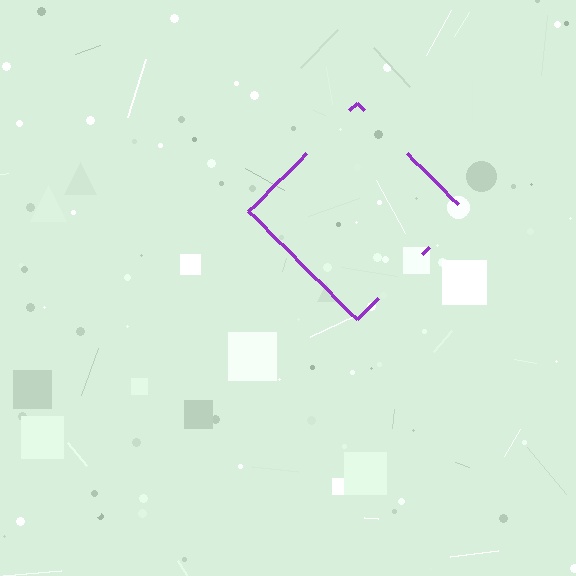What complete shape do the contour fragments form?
The contour fragments form a diamond.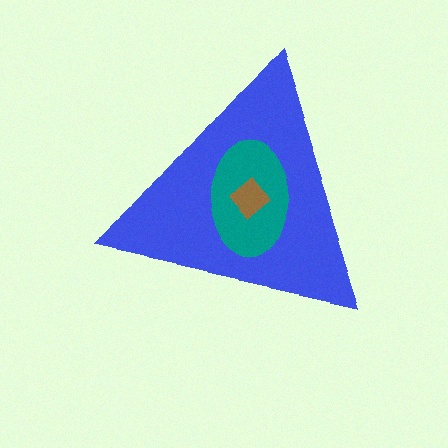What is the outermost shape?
The blue triangle.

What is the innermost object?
The brown diamond.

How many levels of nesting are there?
3.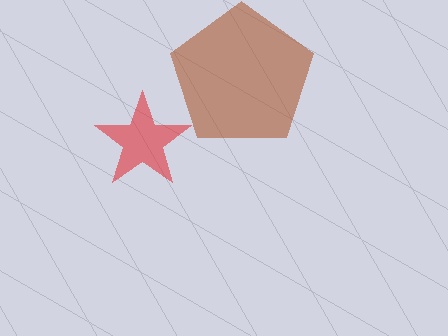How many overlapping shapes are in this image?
There are 2 overlapping shapes in the image.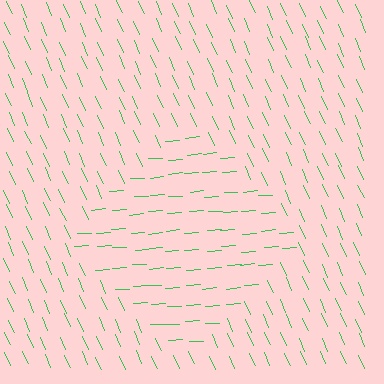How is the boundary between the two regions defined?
The boundary is defined purely by a change in line orientation (approximately 70 degrees difference). All lines are the same color and thickness.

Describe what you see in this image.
The image is filled with small green line segments. A diamond region in the image has lines oriented differently from the surrounding lines, creating a visible texture boundary.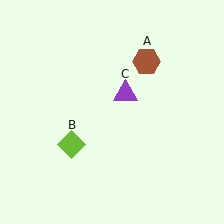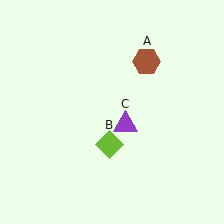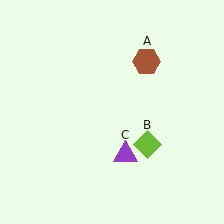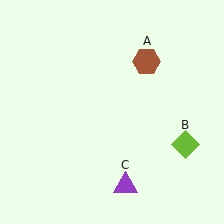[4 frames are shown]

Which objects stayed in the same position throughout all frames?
Brown hexagon (object A) remained stationary.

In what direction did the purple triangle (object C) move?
The purple triangle (object C) moved down.